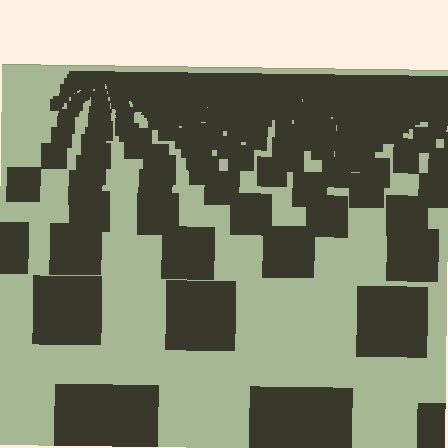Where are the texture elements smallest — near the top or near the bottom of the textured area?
Near the top.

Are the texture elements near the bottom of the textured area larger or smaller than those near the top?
Larger. Near the bottom, elements are closer to the viewer and appear at a bigger on-screen size.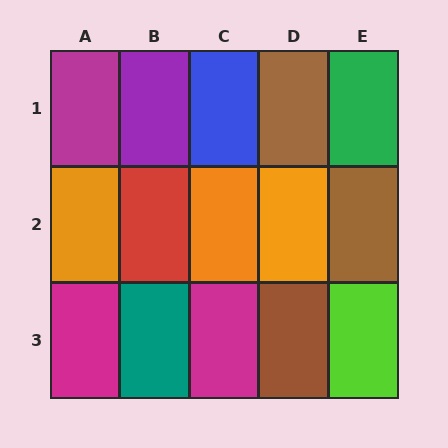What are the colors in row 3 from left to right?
Magenta, teal, magenta, brown, lime.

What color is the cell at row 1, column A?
Magenta.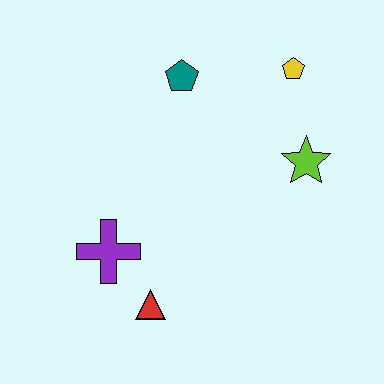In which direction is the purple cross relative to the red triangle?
The purple cross is above the red triangle.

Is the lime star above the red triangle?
Yes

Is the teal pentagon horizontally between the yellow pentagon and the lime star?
No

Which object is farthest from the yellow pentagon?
The red triangle is farthest from the yellow pentagon.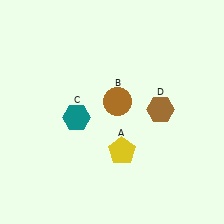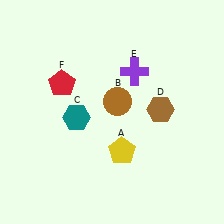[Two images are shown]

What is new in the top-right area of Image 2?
A purple cross (E) was added in the top-right area of Image 2.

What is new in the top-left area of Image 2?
A red pentagon (F) was added in the top-left area of Image 2.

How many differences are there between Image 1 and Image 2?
There are 2 differences between the two images.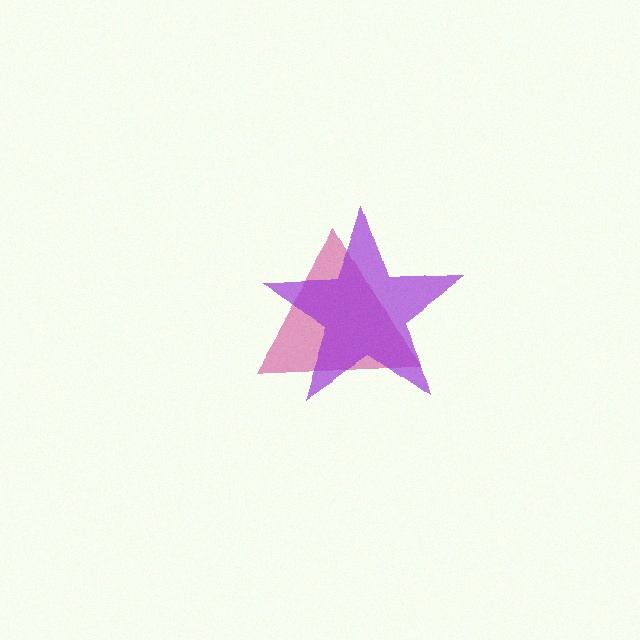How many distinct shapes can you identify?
There are 2 distinct shapes: a magenta triangle, a purple star.